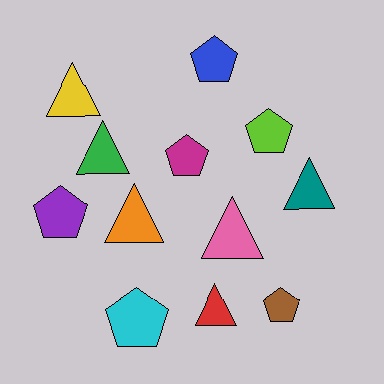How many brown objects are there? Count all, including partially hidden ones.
There is 1 brown object.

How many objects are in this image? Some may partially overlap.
There are 12 objects.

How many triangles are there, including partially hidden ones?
There are 6 triangles.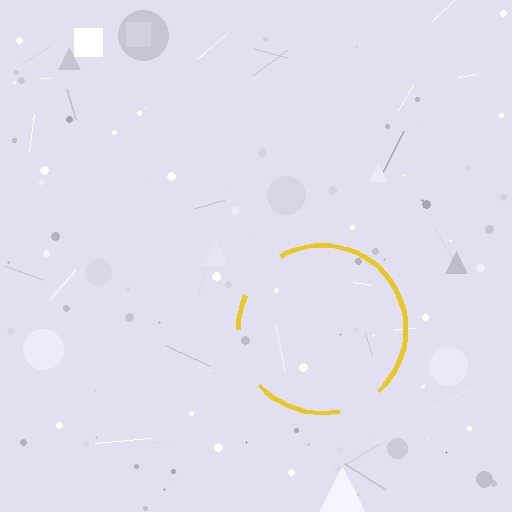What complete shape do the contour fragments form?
The contour fragments form a circle.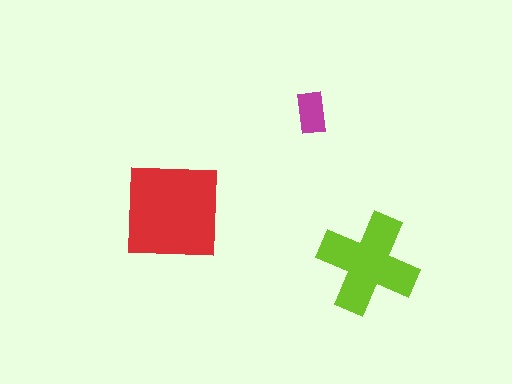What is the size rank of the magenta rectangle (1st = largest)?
3rd.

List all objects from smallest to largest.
The magenta rectangle, the lime cross, the red square.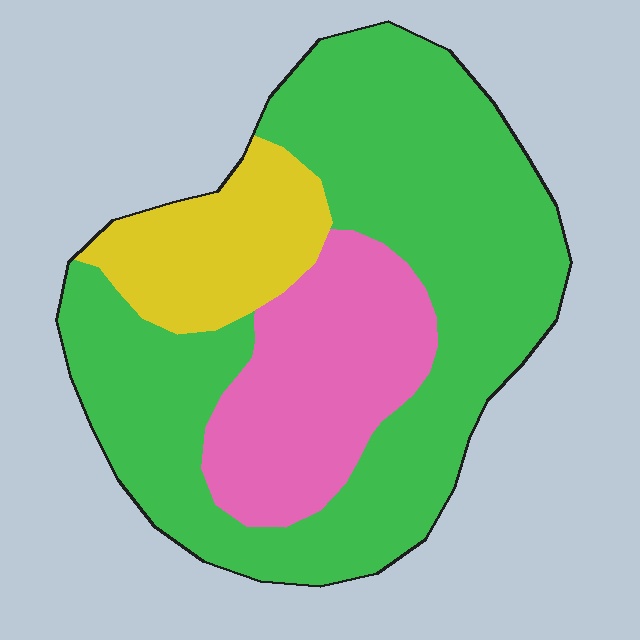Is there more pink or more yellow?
Pink.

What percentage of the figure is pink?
Pink takes up about one quarter (1/4) of the figure.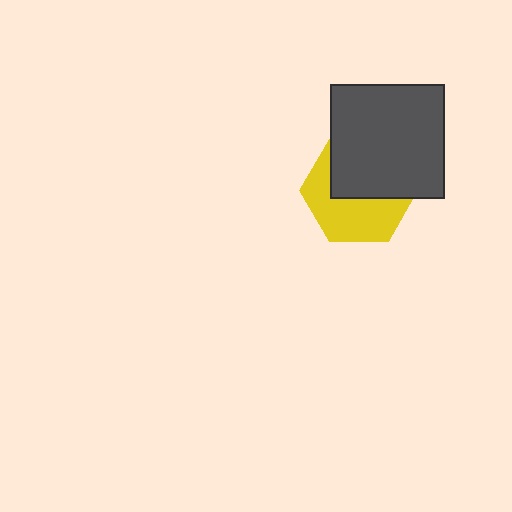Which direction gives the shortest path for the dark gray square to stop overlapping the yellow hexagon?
Moving up gives the shortest separation.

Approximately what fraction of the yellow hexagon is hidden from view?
Roughly 50% of the yellow hexagon is hidden behind the dark gray square.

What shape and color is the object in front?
The object in front is a dark gray square.